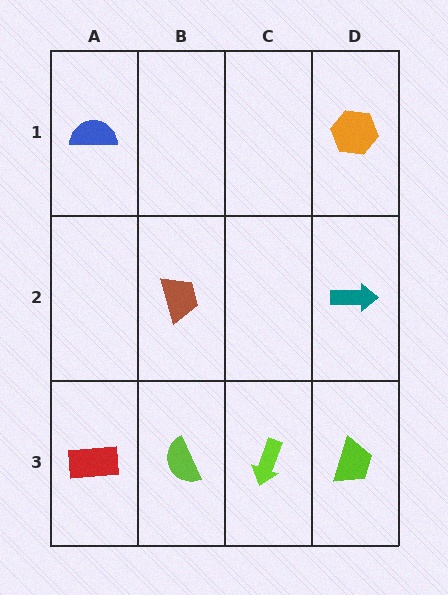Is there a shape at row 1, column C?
No, that cell is empty.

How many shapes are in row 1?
2 shapes.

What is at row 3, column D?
A lime trapezoid.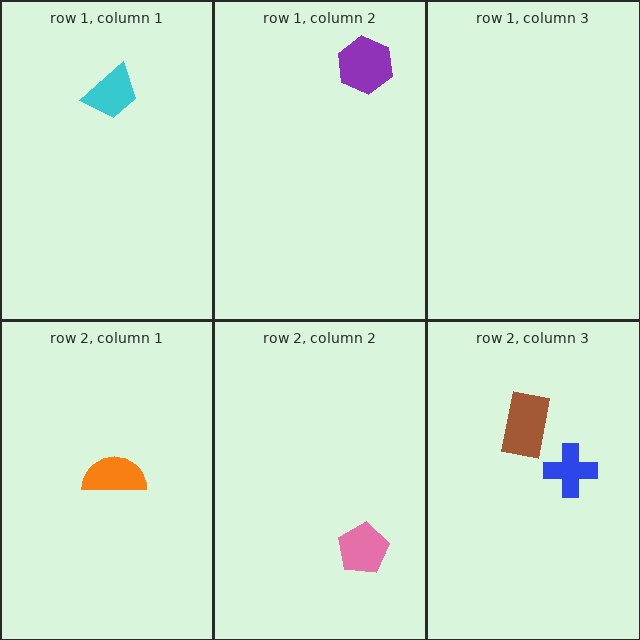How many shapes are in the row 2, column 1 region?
1.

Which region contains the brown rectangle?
The row 2, column 3 region.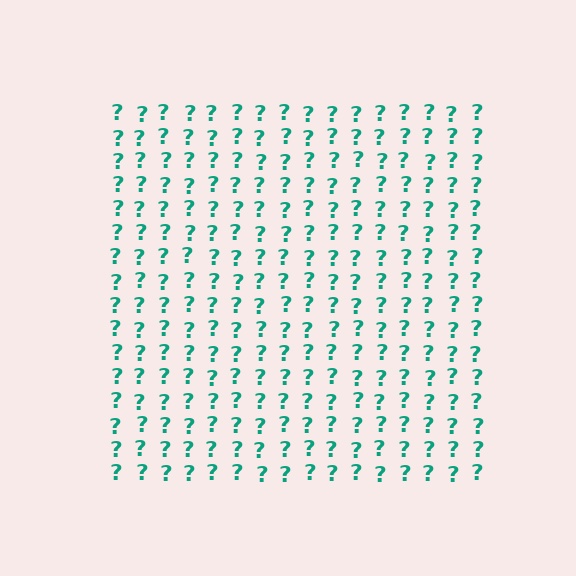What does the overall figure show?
The overall figure shows a square.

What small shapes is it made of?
It is made of small question marks.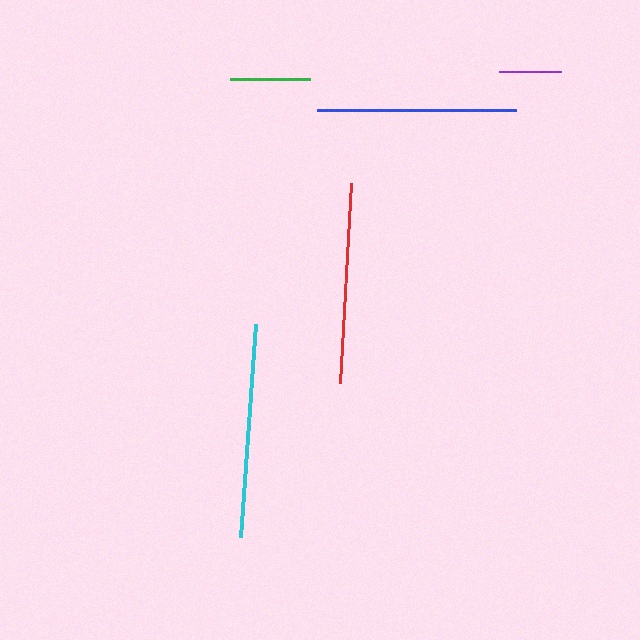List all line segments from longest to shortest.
From longest to shortest: cyan, red, blue, green, purple.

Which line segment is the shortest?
The purple line is the shortest at approximately 62 pixels.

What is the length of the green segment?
The green segment is approximately 80 pixels long.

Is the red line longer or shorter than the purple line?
The red line is longer than the purple line.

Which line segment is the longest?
The cyan line is the longest at approximately 213 pixels.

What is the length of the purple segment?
The purple segment is approximately 62 pixels long.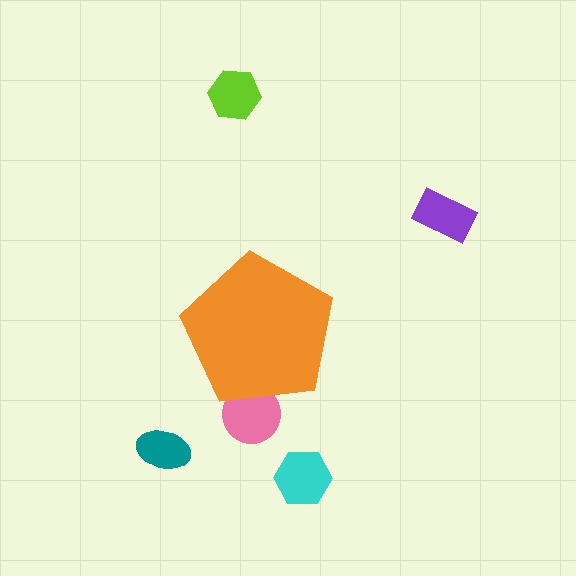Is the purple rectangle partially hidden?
No, the purple rectangle is fully visible.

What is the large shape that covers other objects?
An orange pentagon.